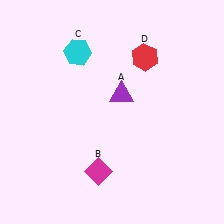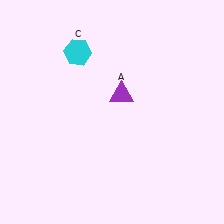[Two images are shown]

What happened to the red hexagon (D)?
The red hexagon (D) was removed in Image 2. It was in the top-right area of Image 1.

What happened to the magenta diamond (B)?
The magenta diamond (B) was removed in Image 2. It was in the bottom-left area of Image 1.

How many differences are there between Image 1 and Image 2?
There are 2 differences between the two images.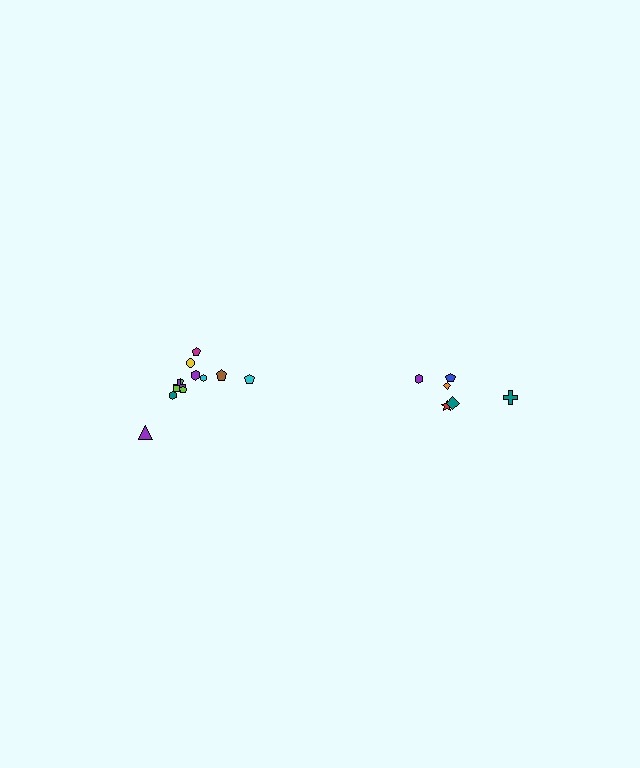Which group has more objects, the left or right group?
The left group.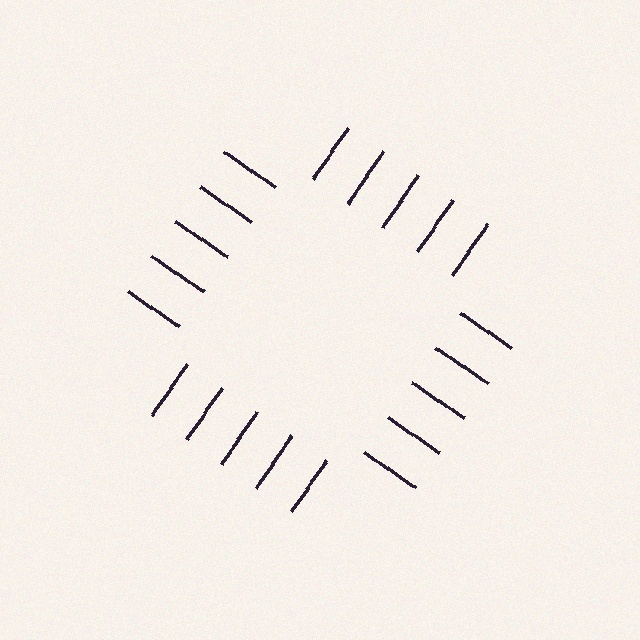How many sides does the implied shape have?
4 sides — the line-ends trace a square.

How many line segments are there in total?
20 — 5 along each of the 4 edges.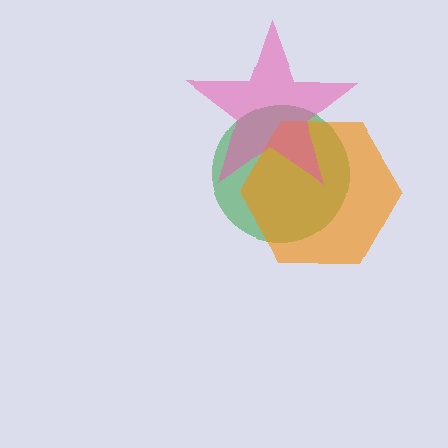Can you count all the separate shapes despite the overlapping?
Yes, there are 3 separate shapes.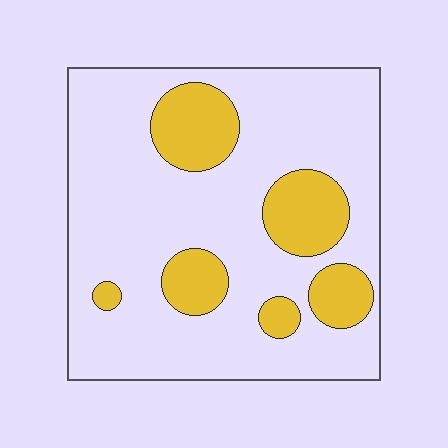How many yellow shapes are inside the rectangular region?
6.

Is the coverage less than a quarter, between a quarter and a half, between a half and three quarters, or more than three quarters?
Less than a quarter.